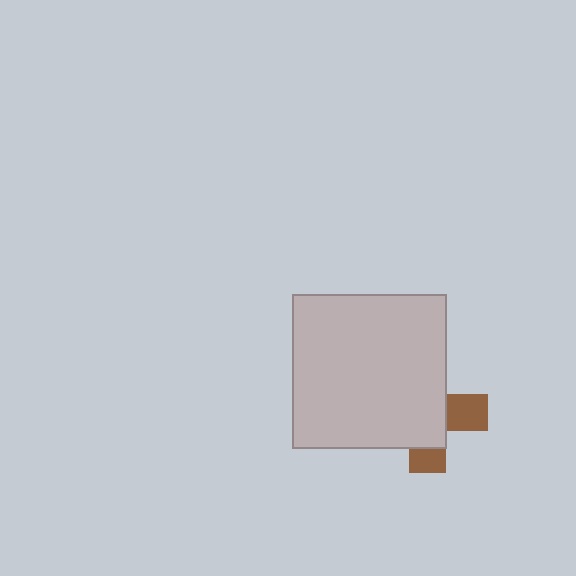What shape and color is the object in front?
The object in front is a light gray square.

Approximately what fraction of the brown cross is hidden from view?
Roughly 69% of the brown cross is hidden behind the light gray square.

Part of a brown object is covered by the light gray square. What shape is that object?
It is a cross.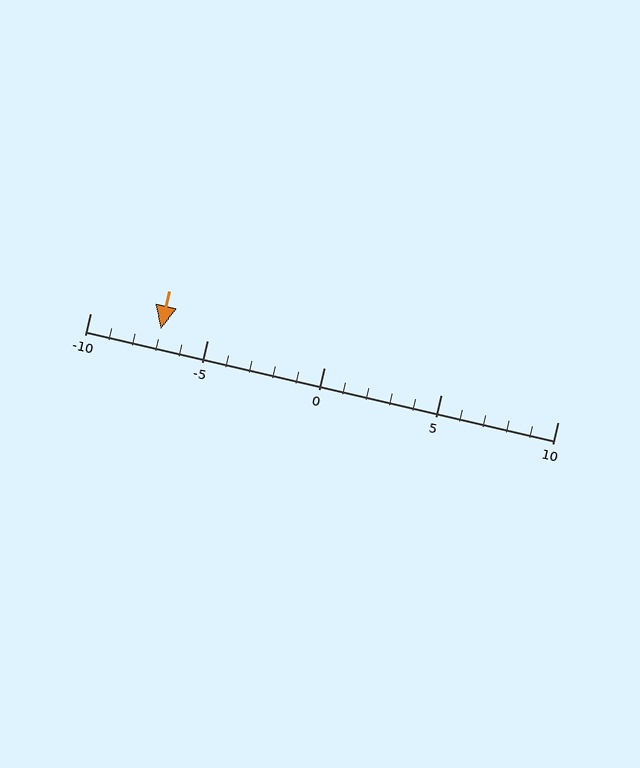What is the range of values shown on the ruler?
The ruler shows values from -10 to 10.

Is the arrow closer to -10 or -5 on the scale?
The arrow is closer to -5.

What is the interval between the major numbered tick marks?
The major tick marks are spaced 5 units apart.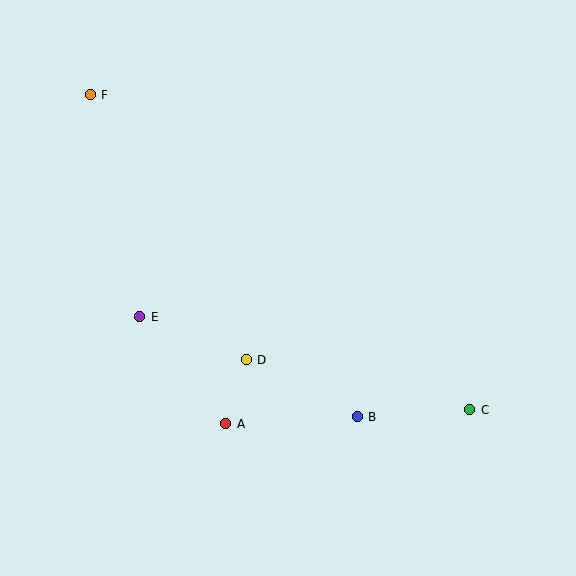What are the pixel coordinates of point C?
Point C is at (470, 410).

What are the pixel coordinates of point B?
Point B is at (357, 417).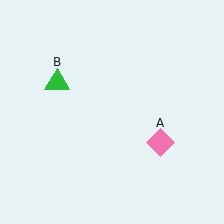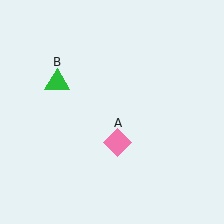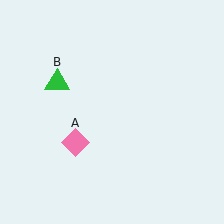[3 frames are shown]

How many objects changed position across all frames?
1 object changed position: pink diamond (object A).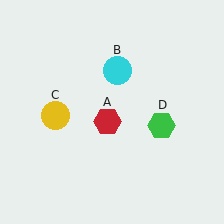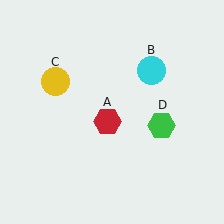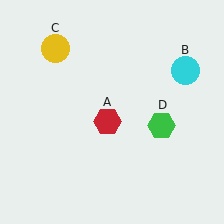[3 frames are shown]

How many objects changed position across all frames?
2 objects changed position: cyan circle (object B), yellow circle (object C).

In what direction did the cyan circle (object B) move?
The cyan circle (object B) moved right.